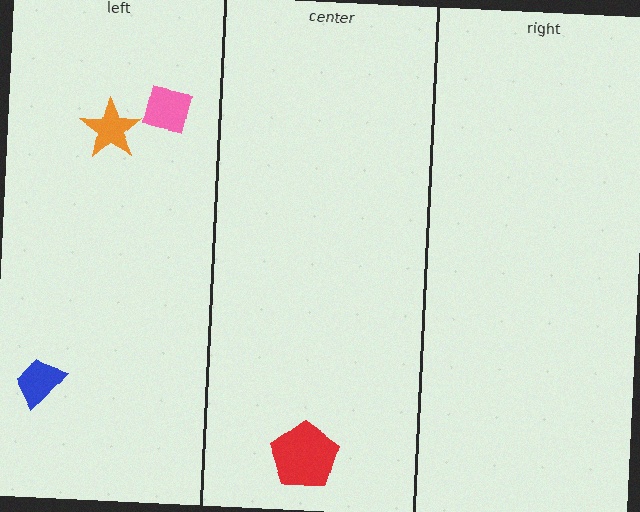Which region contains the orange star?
The left region.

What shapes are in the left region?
The orange star, the blue trapezoid, the pink square.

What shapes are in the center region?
The red pentagon.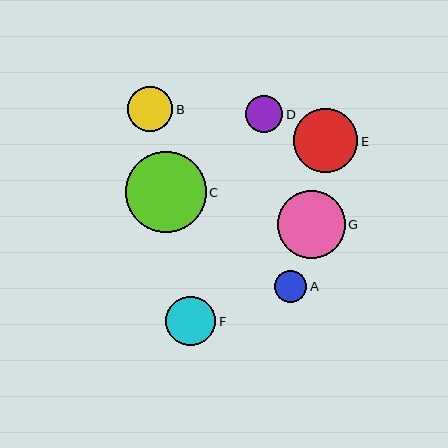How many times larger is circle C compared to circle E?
Circle C is approximately 1.3 times the size of circle E.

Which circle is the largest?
Circle C is the largest with a size of approximately 81 pixels.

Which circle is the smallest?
Circle A is the smallest with a size of approximately 32 pixels.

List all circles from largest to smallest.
From largest to smallest: C, G, E, F, B, D, A.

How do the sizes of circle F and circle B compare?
Circle F and circle B are approximately the same size.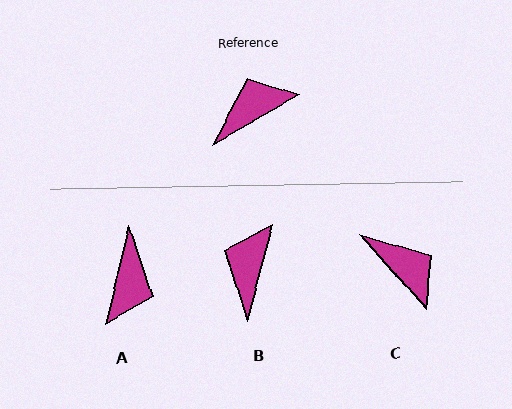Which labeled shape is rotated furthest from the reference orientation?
A, about 133 degrees away.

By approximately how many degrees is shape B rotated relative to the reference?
Approximately 45 degrees counter-clockwise.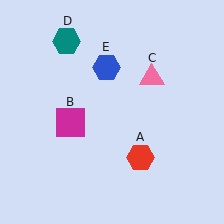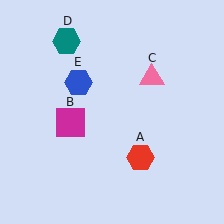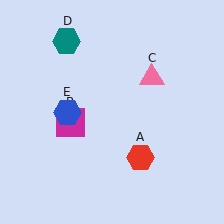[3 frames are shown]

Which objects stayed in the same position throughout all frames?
Red hexagon (object A) and magenta square (object B) and pink triangle (object C) and teal hexagon (object D) remained stationary.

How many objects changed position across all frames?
1 object changed position: blue hexagon (object E).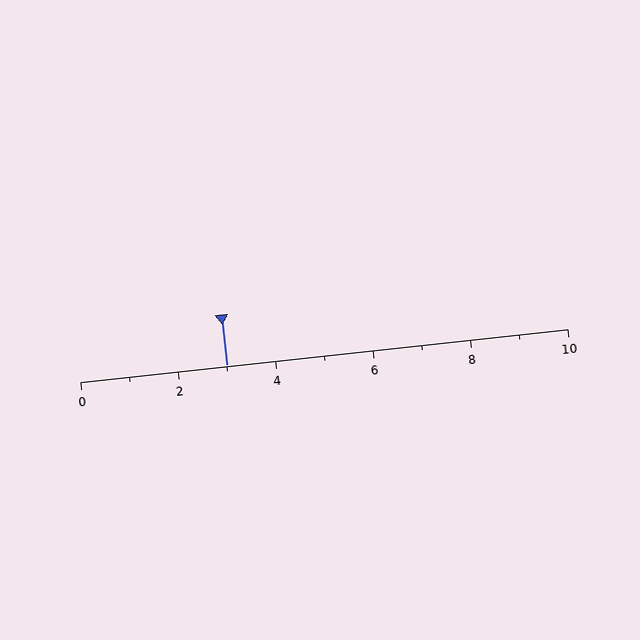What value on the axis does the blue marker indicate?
The marker indicates approximately 3.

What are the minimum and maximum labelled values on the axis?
The axis runs from 0 to 10.